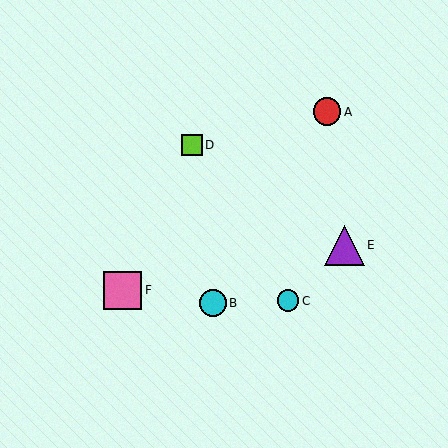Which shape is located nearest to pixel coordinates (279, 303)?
The cyan circle (labeled C) at (288, 301) is nearest to that location.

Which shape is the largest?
The purple triangle (labeled E) is the largest.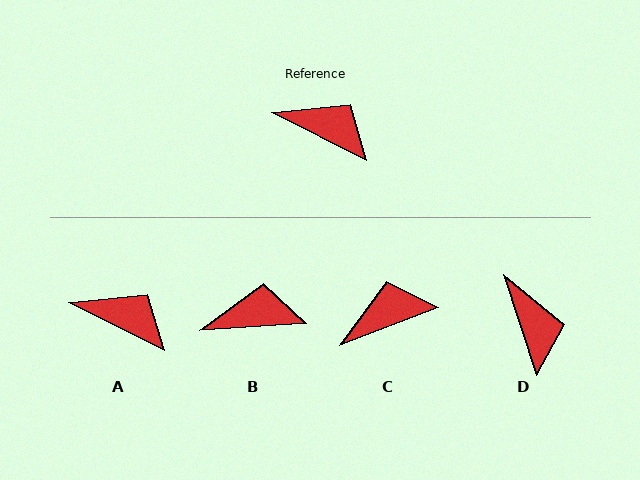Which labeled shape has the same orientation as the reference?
A.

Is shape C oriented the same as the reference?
No, it is off by about 48 degrees.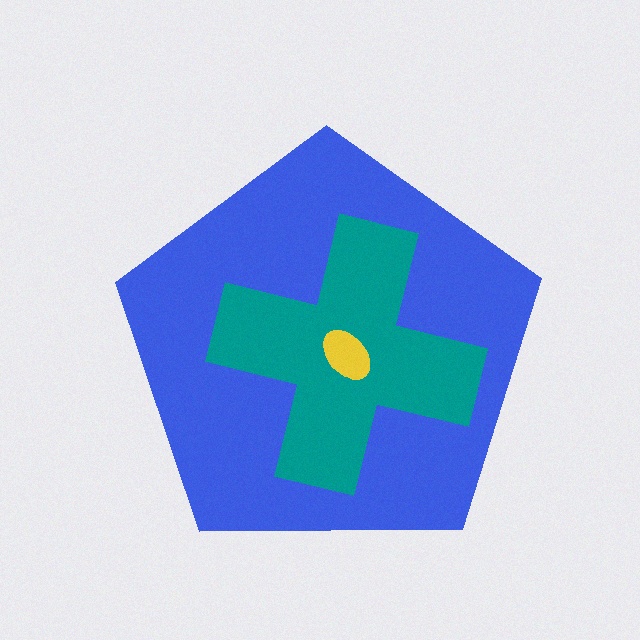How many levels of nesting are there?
3.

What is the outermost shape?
The blue pentagon.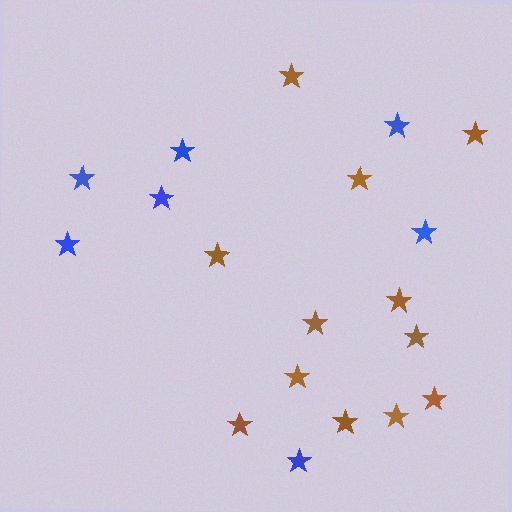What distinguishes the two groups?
There are 2 groups: one group of blue stars (7) and one group of brown stars (12).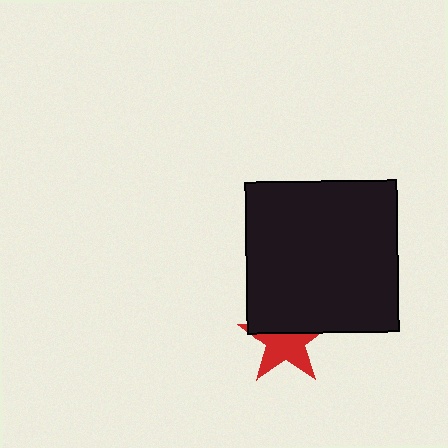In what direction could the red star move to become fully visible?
The red star could move down. That would shift it out from behind the black square entirely.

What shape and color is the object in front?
The object in front is a black square.